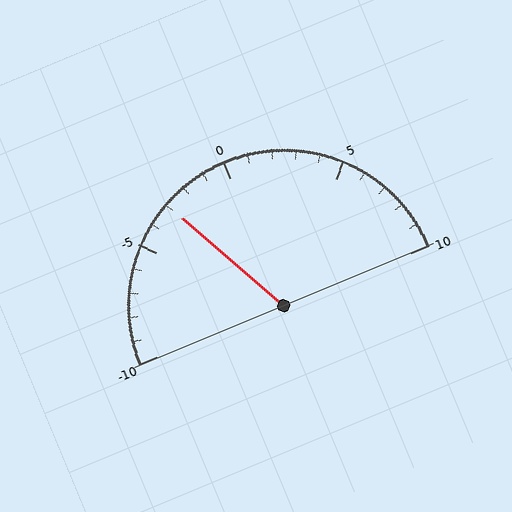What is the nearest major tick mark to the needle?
The nearest major tick mark is -5.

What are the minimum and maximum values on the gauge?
The gauge ranges from -10 to 10.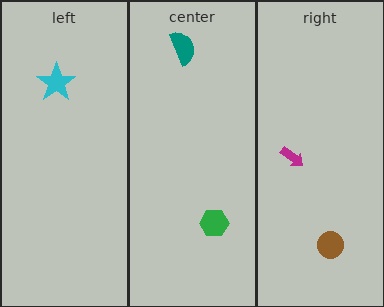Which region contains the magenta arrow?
The right region.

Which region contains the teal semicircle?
The center region.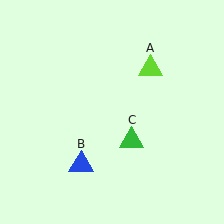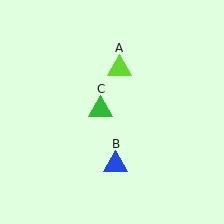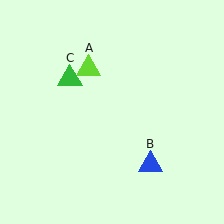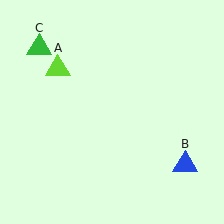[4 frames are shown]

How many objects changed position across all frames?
3 objects changed position: lime triangle (object A), blue triangle (object B), green triangle (object C).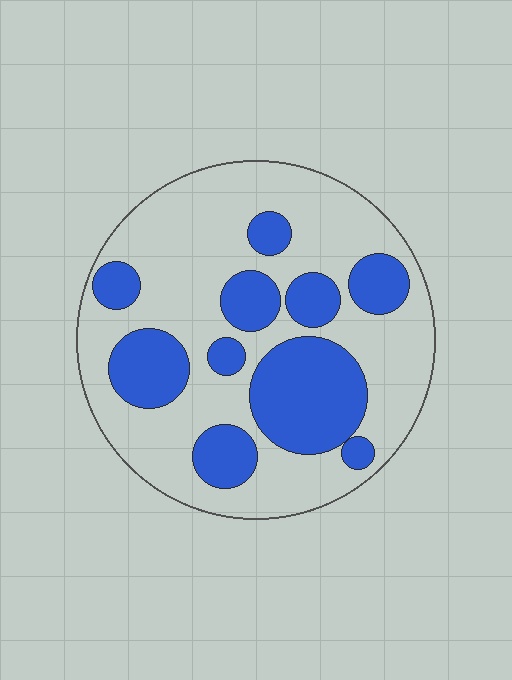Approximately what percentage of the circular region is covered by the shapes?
Approximately 35%.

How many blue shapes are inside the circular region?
10.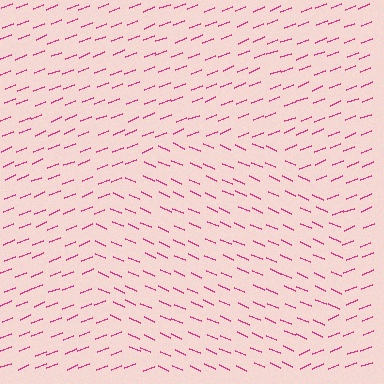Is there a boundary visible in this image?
Yes, there is a texture boundary formed by a change in line orientation.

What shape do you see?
I see a circle.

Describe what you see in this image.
The image is filled with small magenta line segments. A circle region in the image has lines oriented differently from the surrounding lines, creating a visible texture boundary.